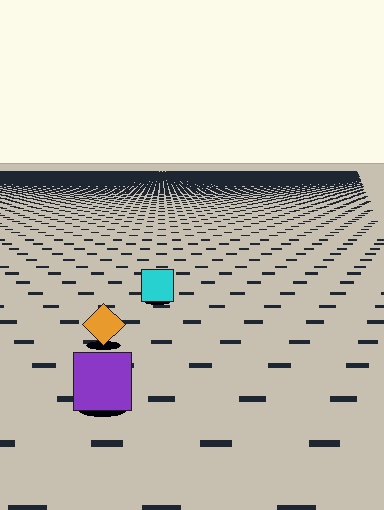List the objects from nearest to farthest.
From nearest to farthest: the purple square, the orange diamond, the cyan square.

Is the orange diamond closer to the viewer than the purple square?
No. The purple square is closer — you can tell from the texture gradient: the ground texture is coarser near it.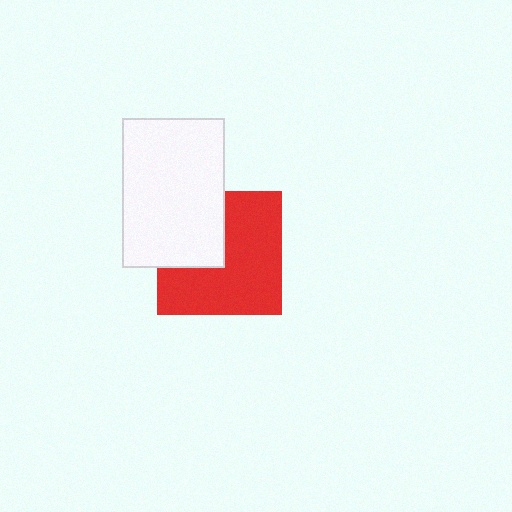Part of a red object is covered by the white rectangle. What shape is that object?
It is a square.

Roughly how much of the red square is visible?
Most of it is visible (roughly 66%).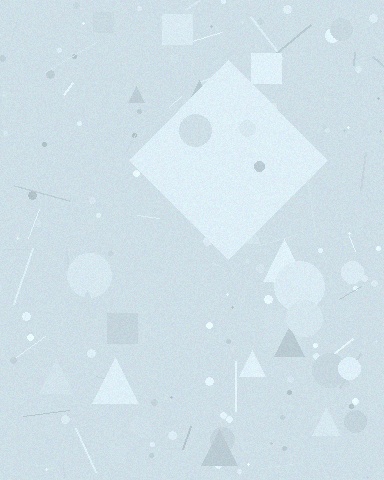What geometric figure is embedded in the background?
A diamond is embedded in the background.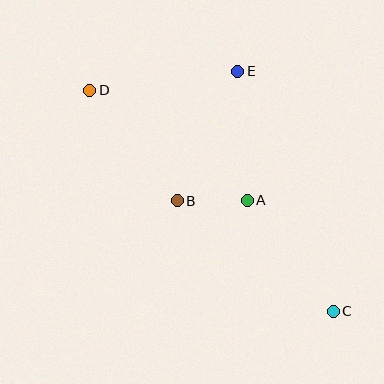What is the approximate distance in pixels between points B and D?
The distance between B and D is approximately 141 pixels.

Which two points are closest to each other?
Points A and B are closest to each other.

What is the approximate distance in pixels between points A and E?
The distance between A and E is approximately 129 pixels.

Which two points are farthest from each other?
Points C and D are farthest from each other.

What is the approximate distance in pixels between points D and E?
The distance between D and E is approximately 149 pixels.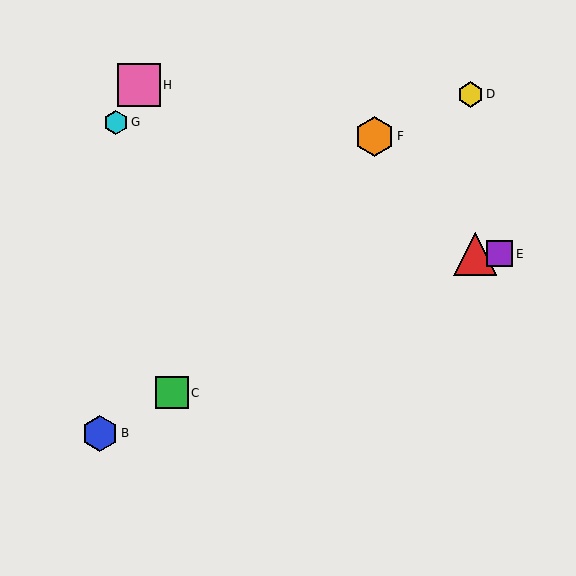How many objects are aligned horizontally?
2 objects (A, E) are aligned horizontally.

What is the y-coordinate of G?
Object G is at y≈122.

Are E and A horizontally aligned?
Yes, both are at y≈254.